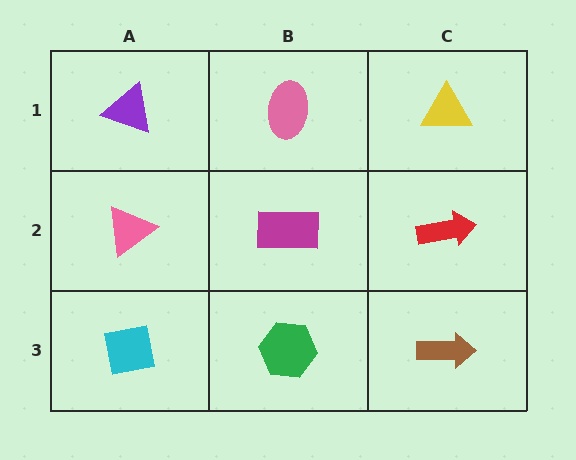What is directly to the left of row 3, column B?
A cyan square.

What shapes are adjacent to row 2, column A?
A purple triangle (row 1, column A), a cyan square (row 3, column A), a magenta rectangle (row 2, column B).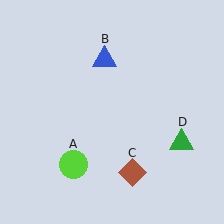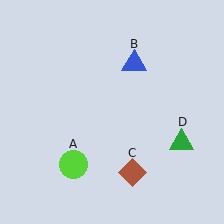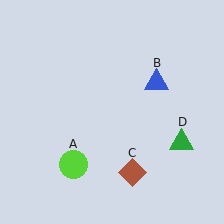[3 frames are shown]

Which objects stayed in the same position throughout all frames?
Lime circle (object A) and brown diamond (object C) and green triangle (object D) remained stationary.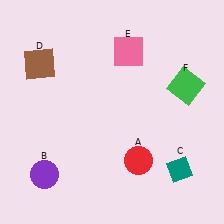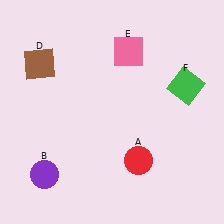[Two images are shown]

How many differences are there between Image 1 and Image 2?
There is 1 difference between the two images.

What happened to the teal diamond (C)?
The teal diamond (C) was removed in Image 2. It was in the bottom-right area of Image 1.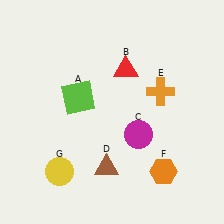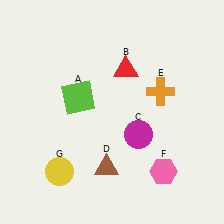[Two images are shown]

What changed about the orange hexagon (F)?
In Image 1, F is orange. In Image 2, it changed to pink.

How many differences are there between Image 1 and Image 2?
There is 1 difference between the two images.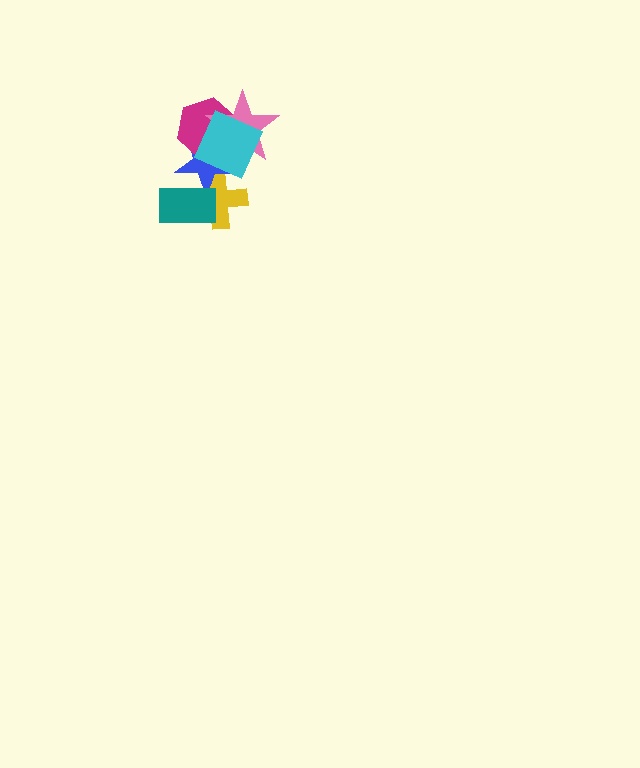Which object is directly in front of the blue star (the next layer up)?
The magenta hexagon is directly in front of the blue star.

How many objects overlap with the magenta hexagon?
3 objects overlap with the magenta hexagon.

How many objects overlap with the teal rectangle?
2 objects overlap with the teal rectangle.